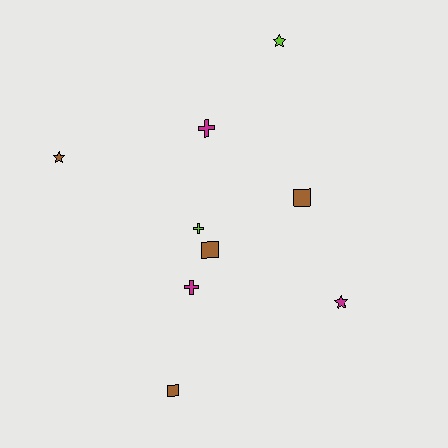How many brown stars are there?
There is 1 brown star.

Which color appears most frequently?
Brown, with 4 objects.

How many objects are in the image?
There are 9 objects.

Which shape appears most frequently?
Square, with 3 objects.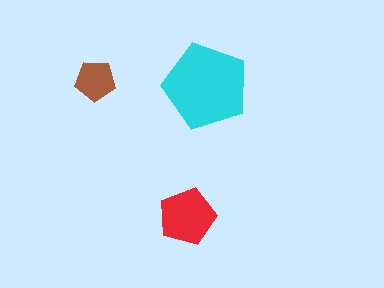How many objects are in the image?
There are 3 objects in the image.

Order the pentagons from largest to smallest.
the cyan one, the red one, the brown one.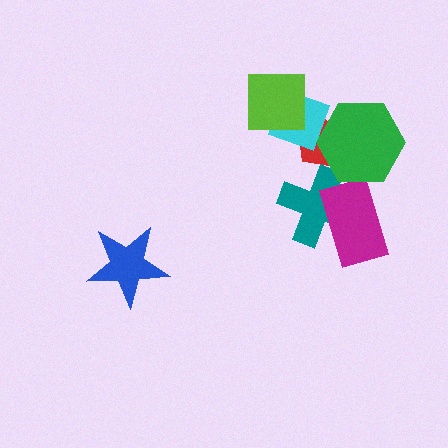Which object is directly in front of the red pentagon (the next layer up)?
The cyan diamond is directly in front of the red pentagon.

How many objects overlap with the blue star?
0 objects overlap with the blue star.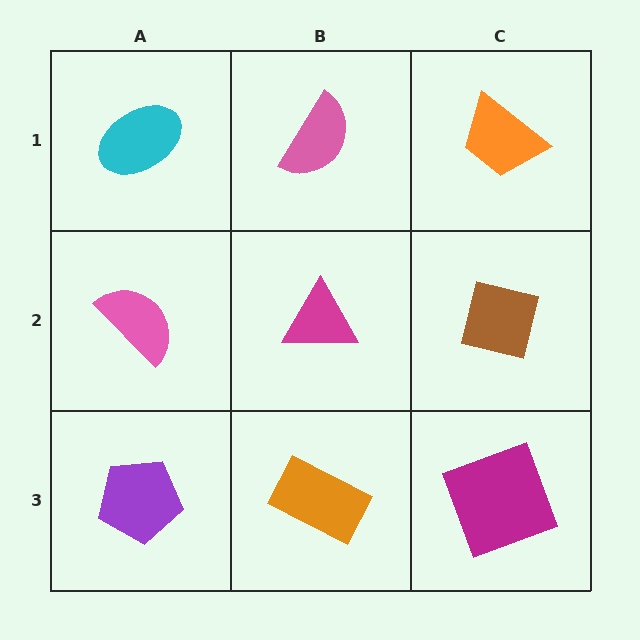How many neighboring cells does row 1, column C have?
2.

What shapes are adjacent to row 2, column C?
An orange trapezoid (row 1, column C), a magenta square (row 3, column C), a magenta triangle (row 2, column B).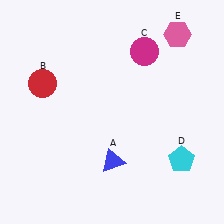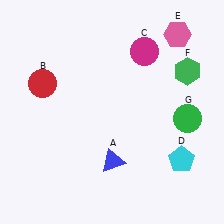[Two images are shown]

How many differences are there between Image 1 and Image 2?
There are 2 differences between the two images.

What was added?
A green hexagon (F), a green circle (G) were added in Image 2.